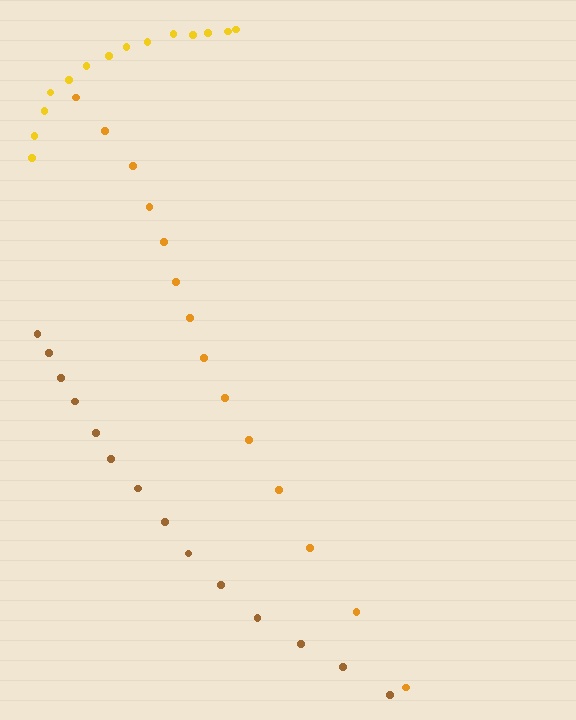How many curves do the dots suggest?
There are 3 distinct paths.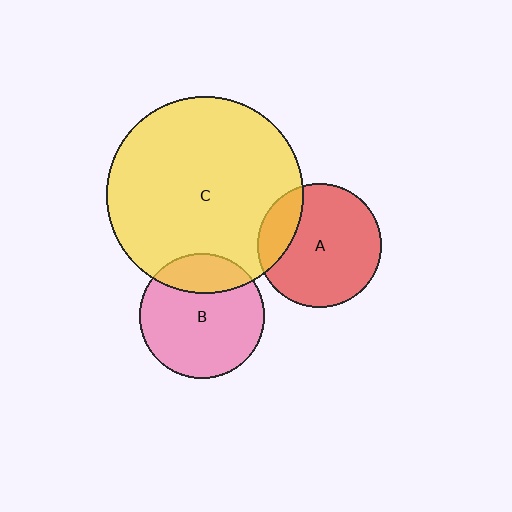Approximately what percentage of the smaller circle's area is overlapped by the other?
Approximately 25%.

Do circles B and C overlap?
Yes.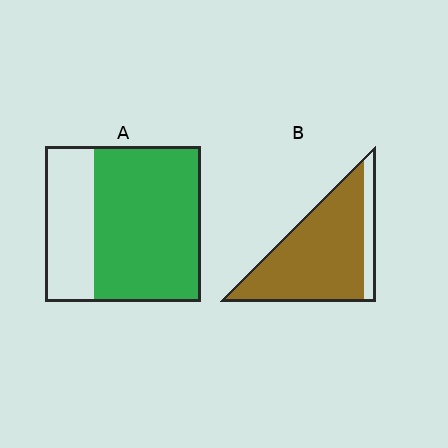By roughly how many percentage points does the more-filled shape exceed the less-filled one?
By roughly 15 percentage points (B over A).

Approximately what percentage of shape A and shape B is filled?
A is approximately 70% and B is approximately 85%.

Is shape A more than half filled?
Yes.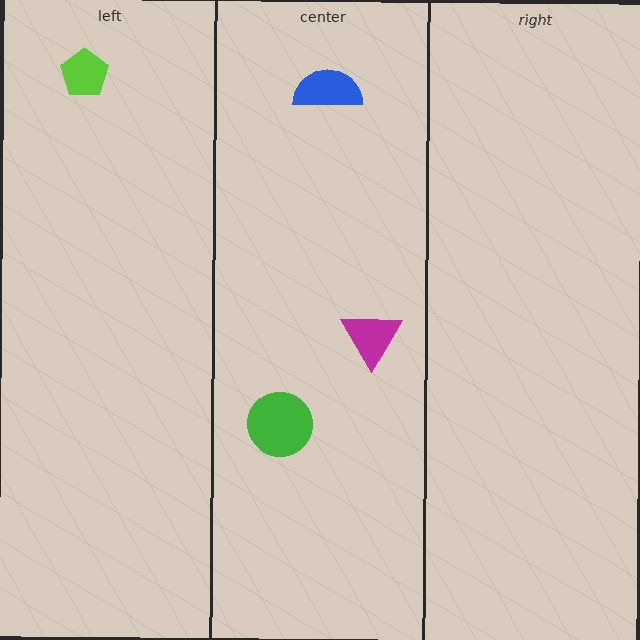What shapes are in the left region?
The lime pentagon.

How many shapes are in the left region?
1.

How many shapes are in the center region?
3.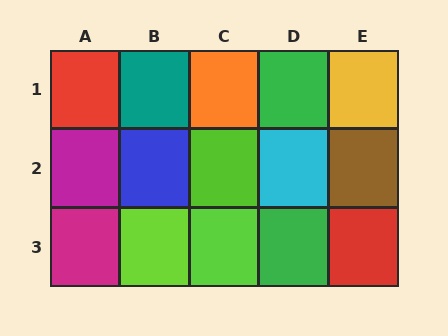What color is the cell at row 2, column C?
Lime.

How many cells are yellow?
1 cell is yellow.